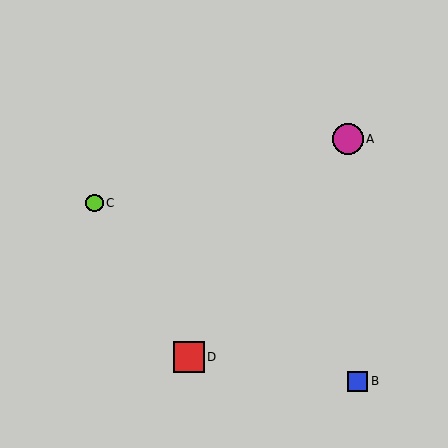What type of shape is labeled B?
Shape B is a blue square.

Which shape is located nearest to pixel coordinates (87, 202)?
The lime circle (labeled C) at (94, 203) is nearest to that location.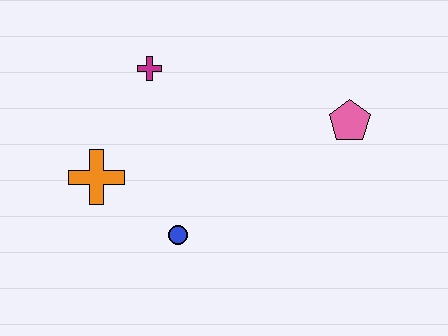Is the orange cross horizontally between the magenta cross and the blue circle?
No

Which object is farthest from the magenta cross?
The pink pentagon is farthest from the magenta cross.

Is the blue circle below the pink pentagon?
Yes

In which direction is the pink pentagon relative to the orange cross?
The pink pentagon is to the right of the orange cross.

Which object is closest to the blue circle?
The orange cross is closest to the blue circle.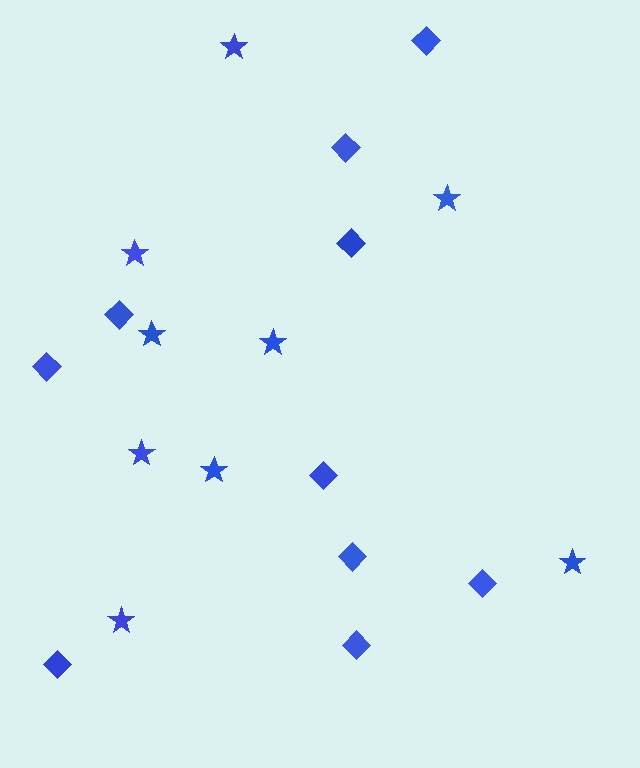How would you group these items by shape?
There are 2 groups: one group of stars (9) and one group of diamonds (10).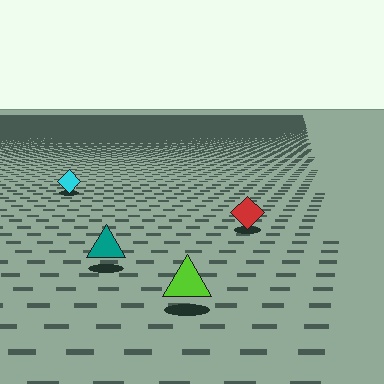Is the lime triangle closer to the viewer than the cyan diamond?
Yes. The lime triangle is closer — you can tell from the texture gradient: the ground texture is coarser near it.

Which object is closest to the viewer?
The lime triangle is closest. The texture marks near it are larger and more spread out.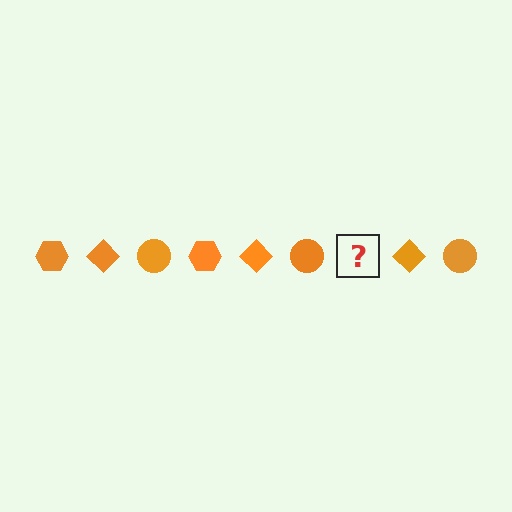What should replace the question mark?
The question mark should be replaced with an orange hexagon.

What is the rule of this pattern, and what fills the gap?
The rule is that the pattern cycles through hexagon, diamond, circle shapes in orange. The gap should be filled with an orange hexagon.